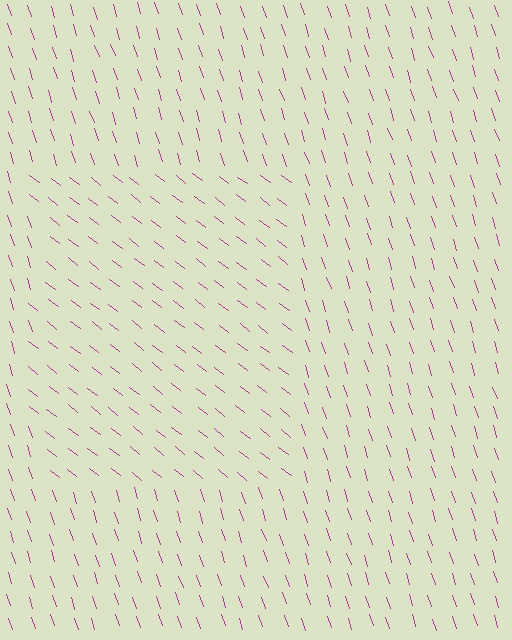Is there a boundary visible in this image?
Yes, there is a texture boundary formed by a change in line orientation.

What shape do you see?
I see a rectangle.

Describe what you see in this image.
The image is filled with small magenta line segments. A rectangle region in the image has lines oriented differently from the surrounding lines, creating a visible texture boundary.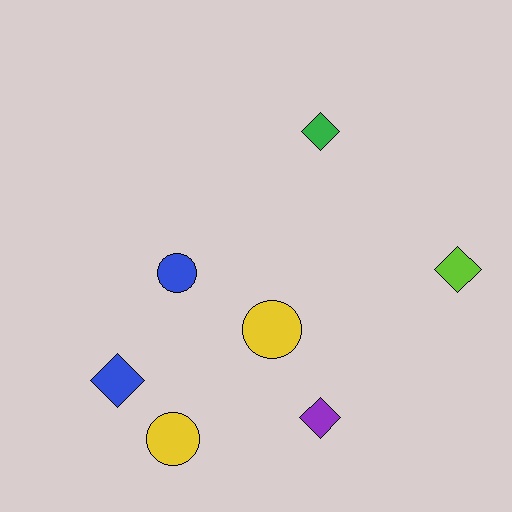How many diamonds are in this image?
There are 4 diamonds.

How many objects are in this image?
There are 7 objects.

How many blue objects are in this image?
There are 2 blue objects.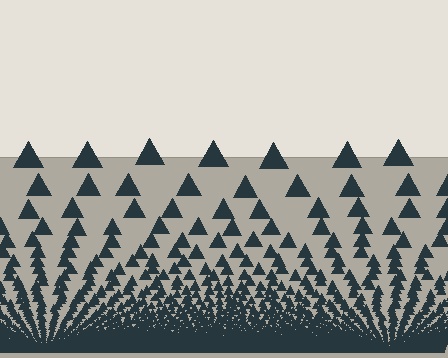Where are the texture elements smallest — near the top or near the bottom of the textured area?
Near the bottom.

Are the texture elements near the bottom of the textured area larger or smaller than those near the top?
Smaller. The gradient is inverted — elements near the bottom are smaller and denser.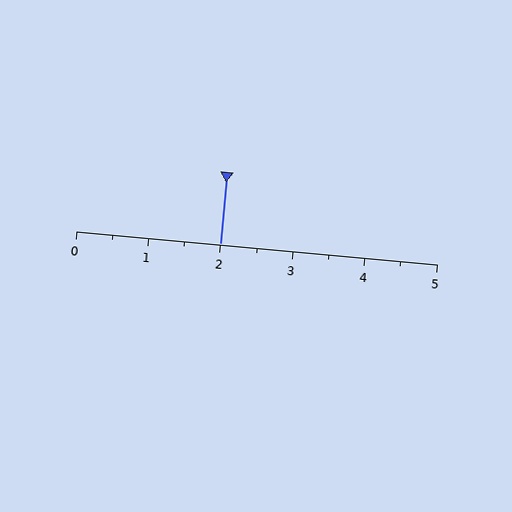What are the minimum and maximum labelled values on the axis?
The axis runs from 0 to 5.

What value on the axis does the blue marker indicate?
The marker indicates approximately 2.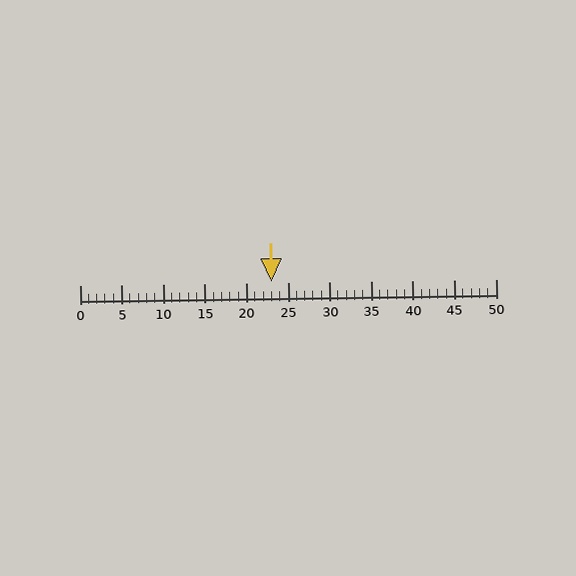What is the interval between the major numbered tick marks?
The major tick marks are spaced 5 units apart.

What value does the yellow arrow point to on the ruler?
The yellow arrow points to approximately 23.